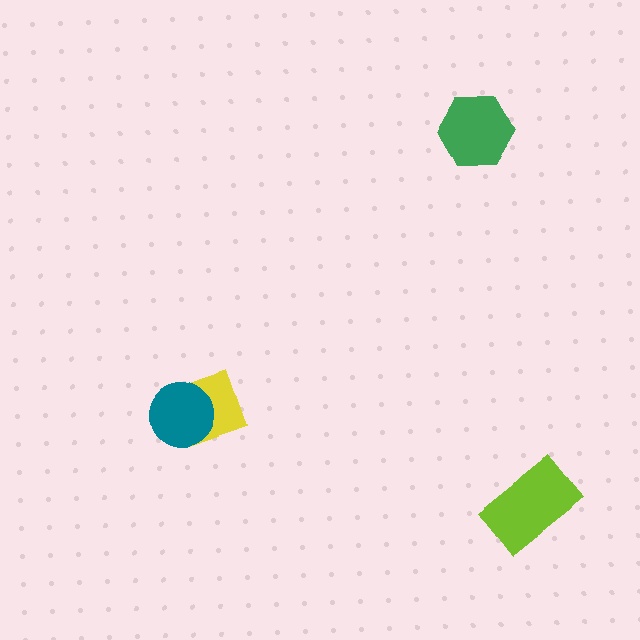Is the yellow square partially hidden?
Yes, it is partially covered by another shape.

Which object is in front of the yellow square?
The teal circle is in front of the yellow square.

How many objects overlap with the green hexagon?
0 objects overlap with the green hexagon.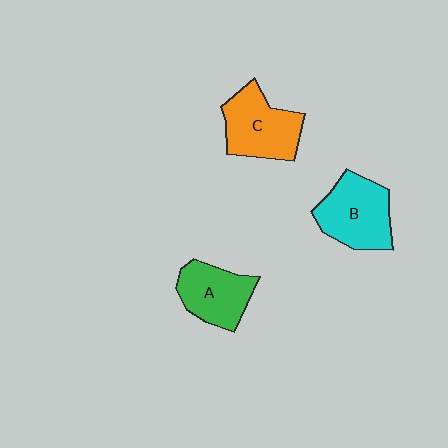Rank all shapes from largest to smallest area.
From largest to smallest: B (cyan), C (orange), A (green).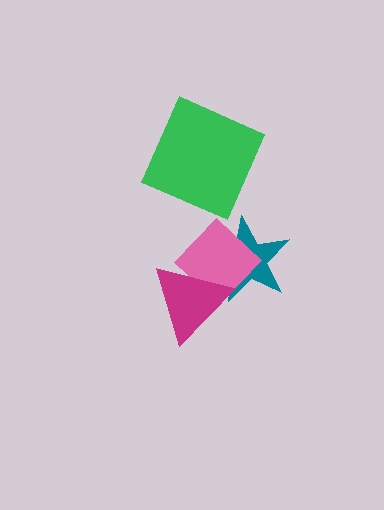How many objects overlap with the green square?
0 objects overlap with the green square.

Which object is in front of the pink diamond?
The magenta triangle is in front of the pink diamond.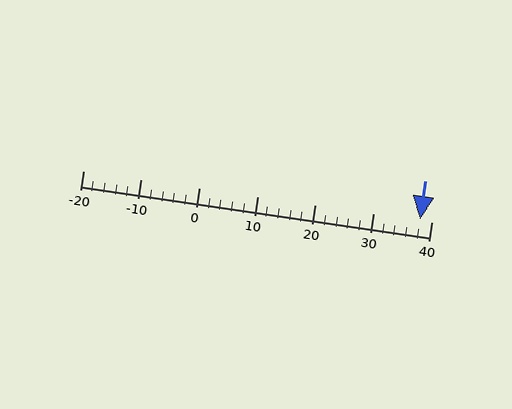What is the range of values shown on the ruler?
The ruler shows values from -20 to 40.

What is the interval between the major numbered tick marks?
The major tick marks are spaced 10 units apart.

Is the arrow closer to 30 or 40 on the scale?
The arrow is closer to 40.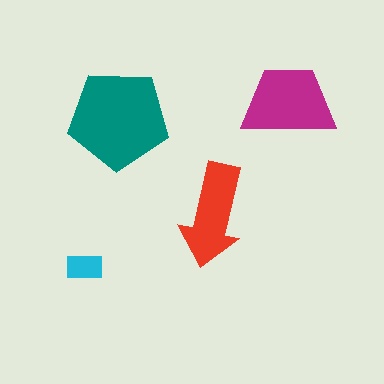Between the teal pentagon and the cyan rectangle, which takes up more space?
The teal pentagon.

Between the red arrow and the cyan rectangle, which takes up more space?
The red arrow.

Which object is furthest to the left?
The cyan rectangle is leftmost.